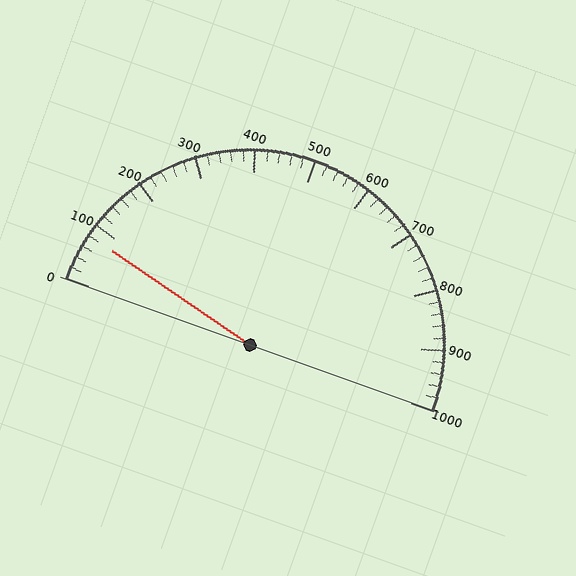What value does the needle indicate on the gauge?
The needle indicates approximately 80.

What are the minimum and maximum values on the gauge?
The gauge ranges from 0 to 1000.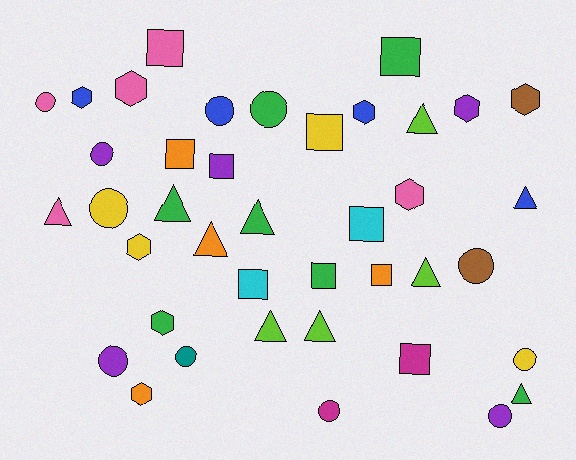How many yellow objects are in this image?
There are 4 yellow objects.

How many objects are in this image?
There are 40 objects.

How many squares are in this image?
There are 10 squares.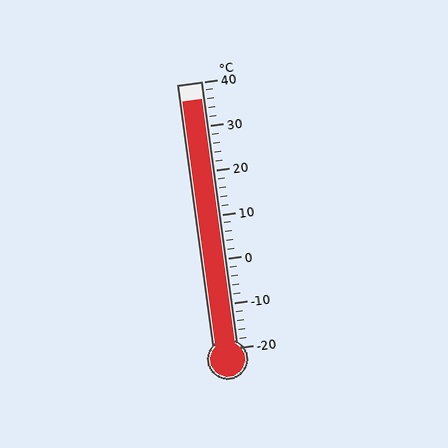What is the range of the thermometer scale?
The thermometer scale ranges from -20°C to 40°C.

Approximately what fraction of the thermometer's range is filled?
The thermometer is filled to approximately 95% of its range.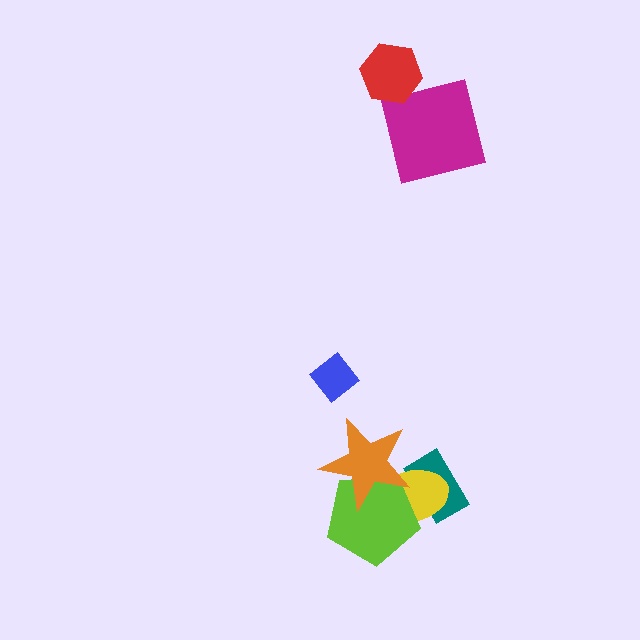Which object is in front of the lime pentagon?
The orange star is in front of the lime pentagon.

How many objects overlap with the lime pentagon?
3 objects overlap with the lime pentagon.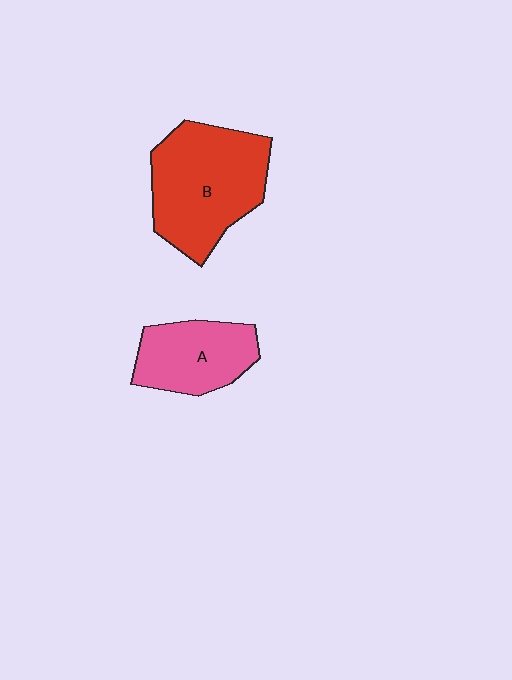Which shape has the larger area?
Shape B (red).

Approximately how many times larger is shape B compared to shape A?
Approximately 1.6 times.